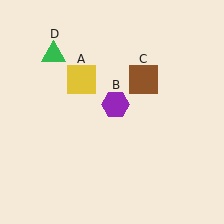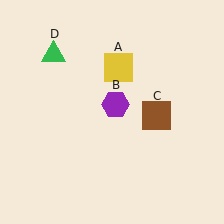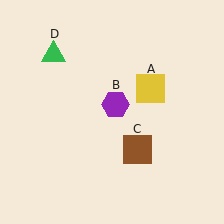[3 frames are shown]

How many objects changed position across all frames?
2 objects changed position: yellow square (object A), brown square (object C).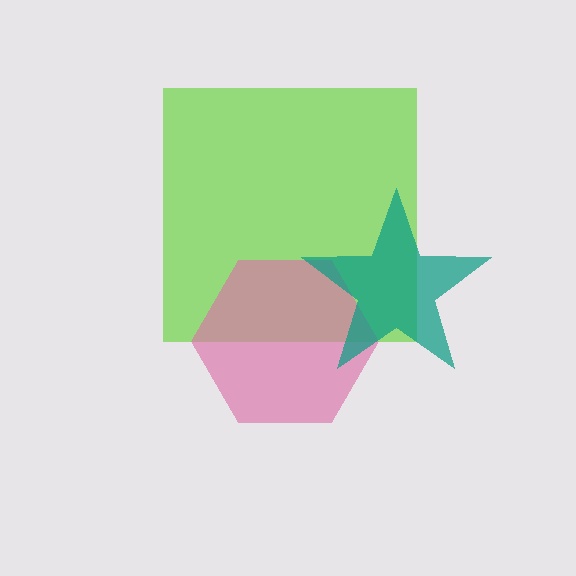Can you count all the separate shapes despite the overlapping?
Yes, there are 3 separate shapes.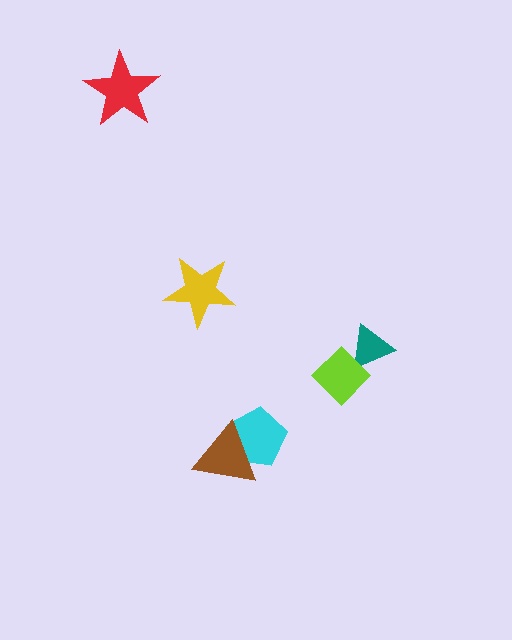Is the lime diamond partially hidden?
No, no other shape covers it.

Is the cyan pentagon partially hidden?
Yes, it is partially covered by another shape.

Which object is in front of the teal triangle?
The lime diamond is in front of the teal triangle.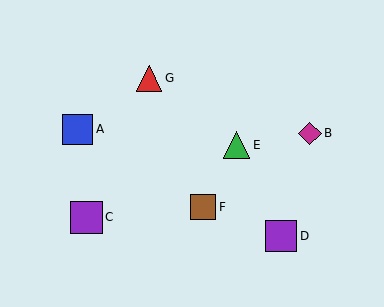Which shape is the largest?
The purple square (labeled C) is the largest.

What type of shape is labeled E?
Shape E is a green triangle.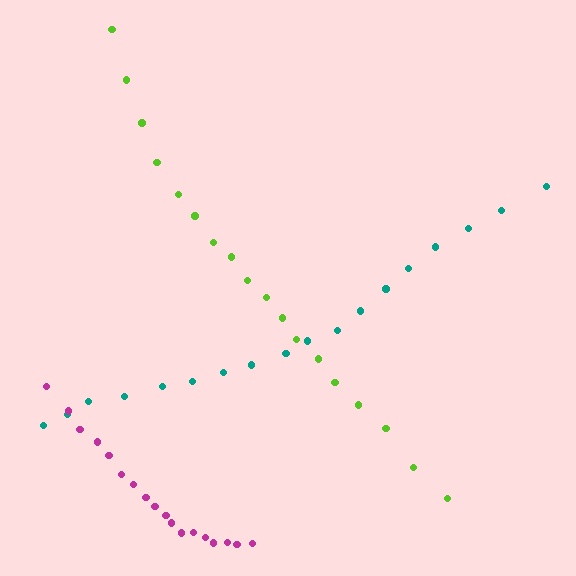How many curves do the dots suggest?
There are 3 distinct paths.